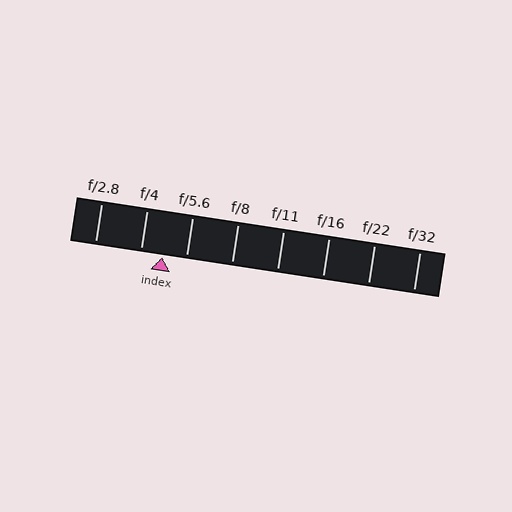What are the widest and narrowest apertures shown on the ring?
The widest aperture shown is f/2.8 and the narrowest is f/32.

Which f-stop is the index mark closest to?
The index mark is closest to f/4.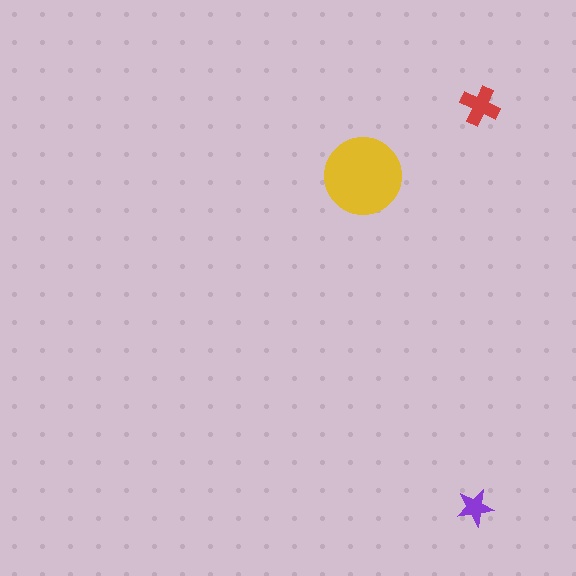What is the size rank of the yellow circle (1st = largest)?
1st.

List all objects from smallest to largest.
The purple star, the red cross, the yellow circle.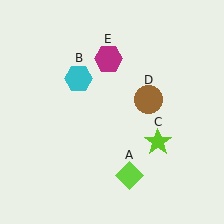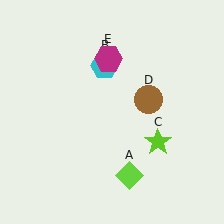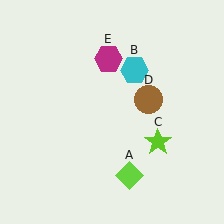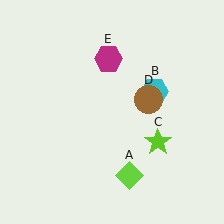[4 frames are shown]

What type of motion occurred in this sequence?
The cyan hexagon (object B) rotated clockwise around the center of the scene.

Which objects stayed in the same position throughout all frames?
Lime diamond (object A) and lime star (object C) and brown circle (object D) and magenta hexagon (object E) remained stationary.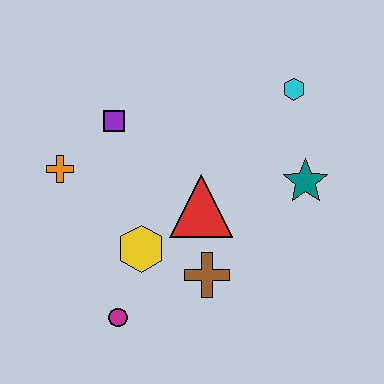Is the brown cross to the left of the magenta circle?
No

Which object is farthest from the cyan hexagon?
The magenta circle is farthest from the cyan hexagon.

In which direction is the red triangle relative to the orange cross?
The red triangle is to the right of the orange cross.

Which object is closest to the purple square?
The orange cross is closest to the purple square.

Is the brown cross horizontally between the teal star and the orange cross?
Yes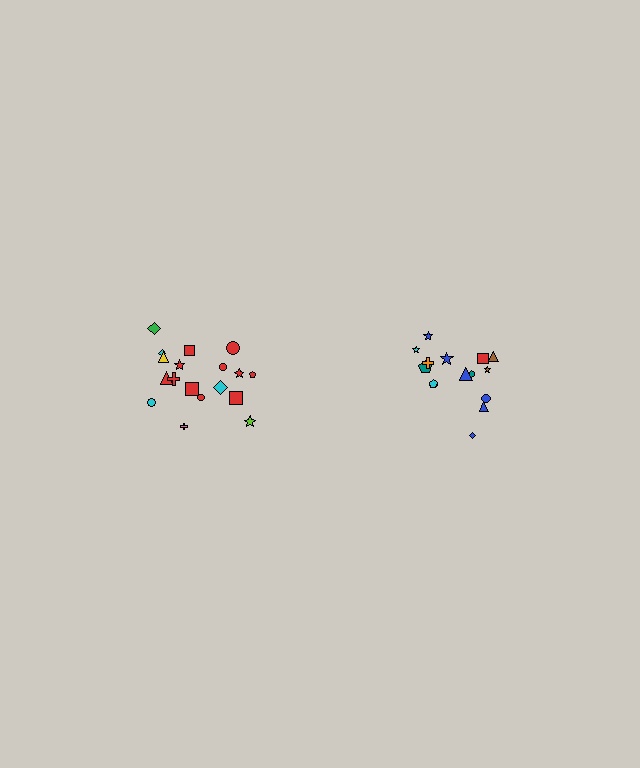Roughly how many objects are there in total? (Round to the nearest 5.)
Roughly 35 objects in total.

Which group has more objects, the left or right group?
The left group.